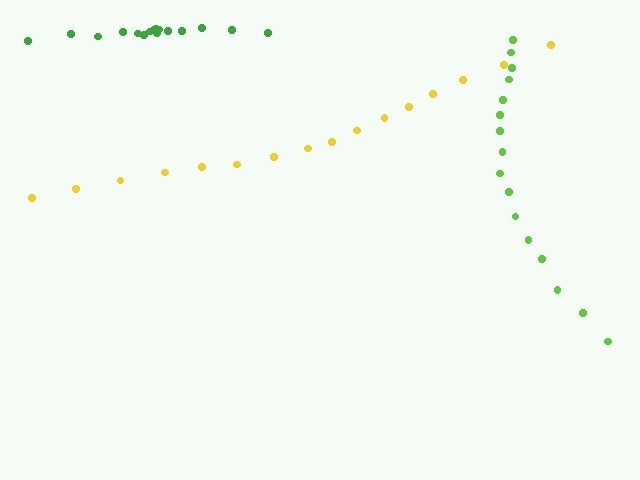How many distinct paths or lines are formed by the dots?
There are 3 distinct paths.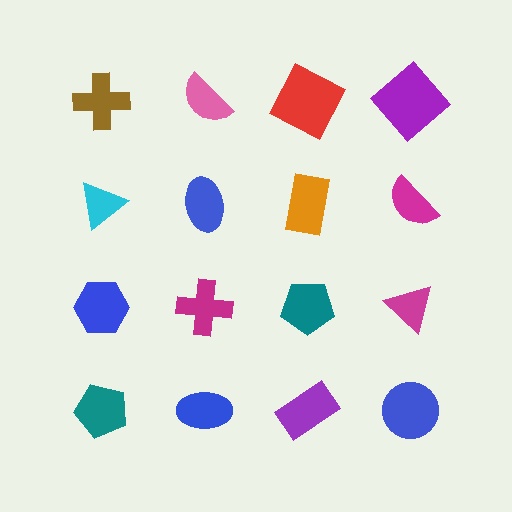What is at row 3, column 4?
A magenta triangle.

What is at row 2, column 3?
An orange rectangle.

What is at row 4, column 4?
A blue circle.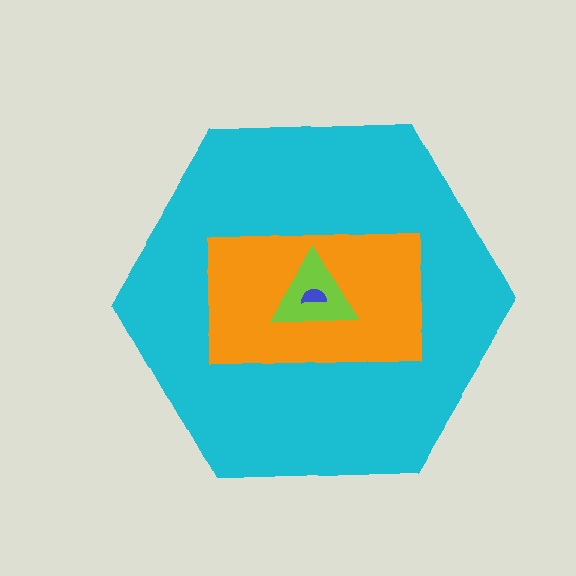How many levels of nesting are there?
4.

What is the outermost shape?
The cyan hexagon.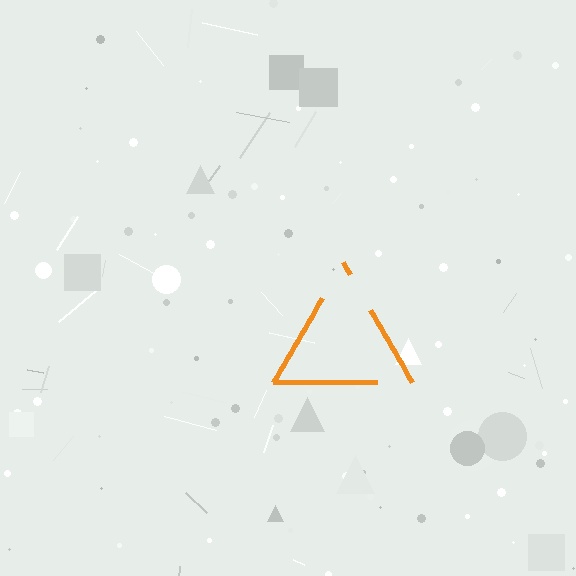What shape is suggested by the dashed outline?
The dashed outline suggests a triangle.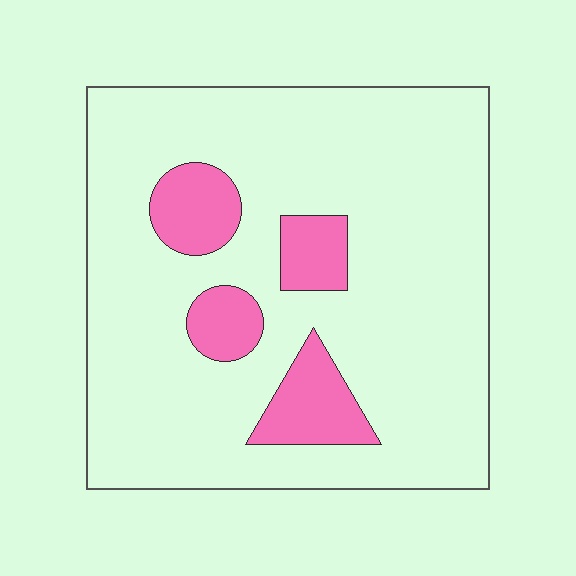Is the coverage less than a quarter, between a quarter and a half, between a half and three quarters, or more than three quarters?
Less than a quarter.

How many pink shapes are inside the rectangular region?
4.